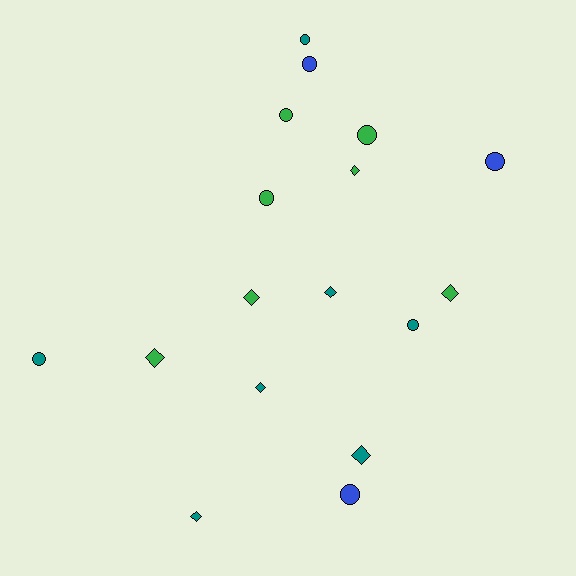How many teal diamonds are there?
There are 4 teal diamonds.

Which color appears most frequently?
Teal, with 7 objects.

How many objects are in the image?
There are 17 objects.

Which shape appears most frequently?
Circle, with 9 objects.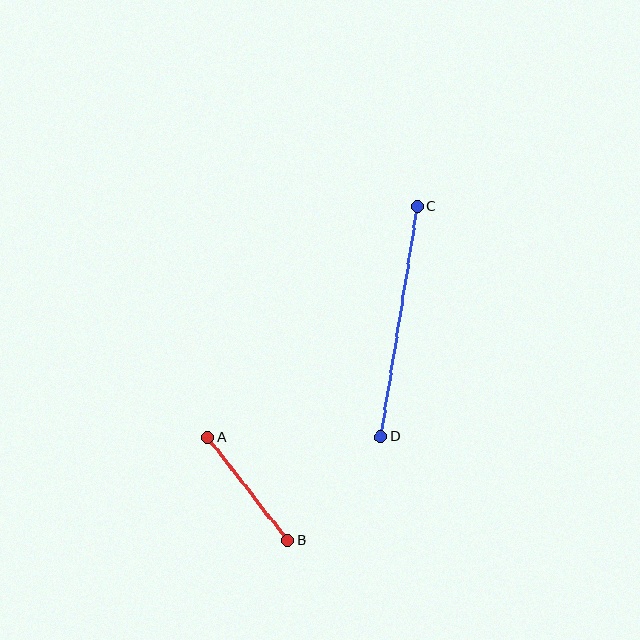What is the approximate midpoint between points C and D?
The midpoint is at approximately (399, 322) pixels.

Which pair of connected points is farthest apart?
Points C and D are farthest apart.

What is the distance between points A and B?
The distance is approximately 130 pixels.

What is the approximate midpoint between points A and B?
The midpoint is at approximately (248, 489) pixels.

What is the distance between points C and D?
The distance is approximately 233 pixels.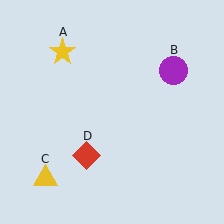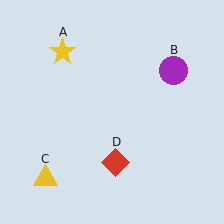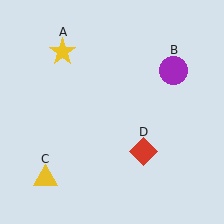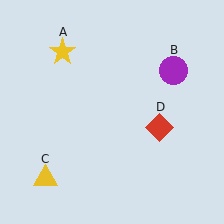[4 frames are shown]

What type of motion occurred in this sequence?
The red diamond (object D) rotated counterclockwise around the center of the scene.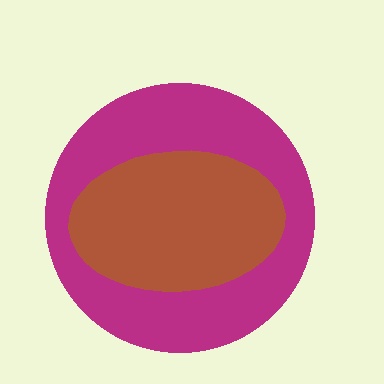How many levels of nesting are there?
2.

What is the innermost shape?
The brown ellipse.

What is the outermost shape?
The magenta circle.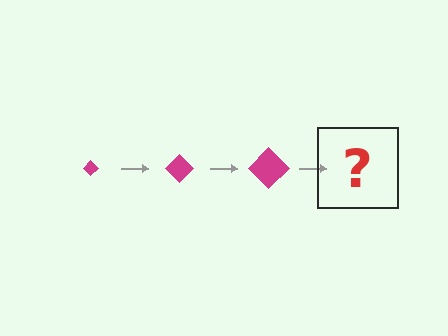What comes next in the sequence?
The next element should be a magenta diamond, larger than the previous one.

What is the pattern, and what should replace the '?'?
The pattern is that the diamond gets progressively larger each step. The '?' should be a magenta diamond, larger than the previous one.